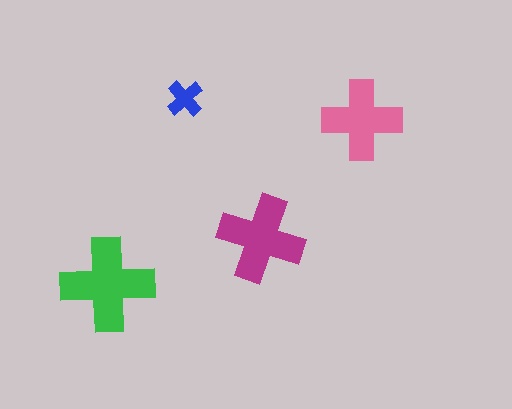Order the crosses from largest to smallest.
the green one, the magenta one, the pink one, the blue one.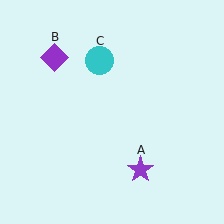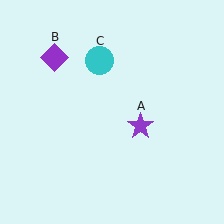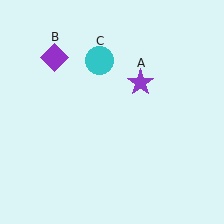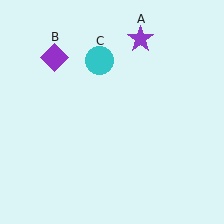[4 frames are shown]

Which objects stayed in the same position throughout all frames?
Purple diamond (object B) and cyan circle (object C) remained stationary.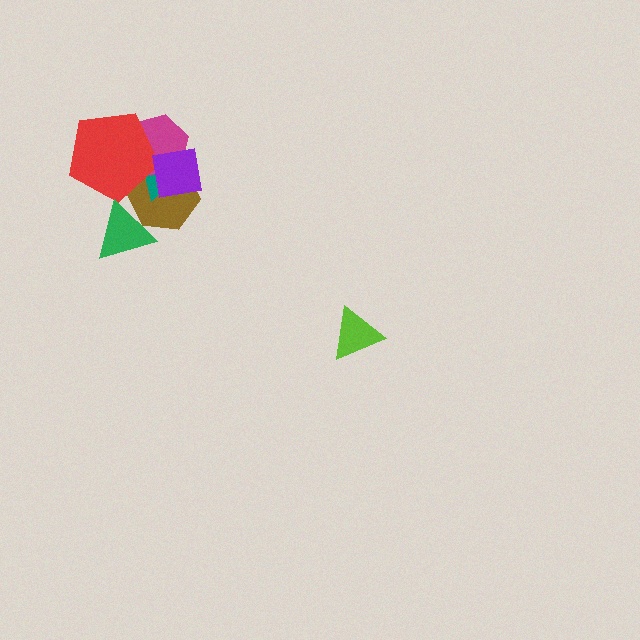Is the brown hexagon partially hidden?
Yes, it is partially covered by another shape.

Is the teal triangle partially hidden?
Yes, it is partially covered by another shape.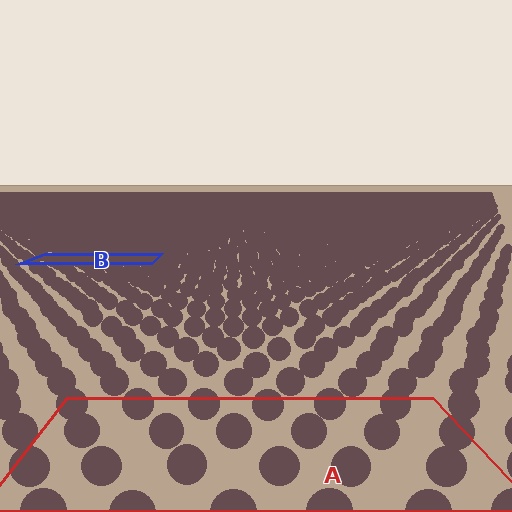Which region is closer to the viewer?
Region A is closer. The texture elements there are larger and more spread out.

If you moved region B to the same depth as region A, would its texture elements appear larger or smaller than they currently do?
They would appear larger. At a closer depth, the same texture elements are projected at a bigger on-screen size.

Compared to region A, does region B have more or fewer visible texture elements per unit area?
Region B has more texture elements per unit area — they are packed more densely because it is farther away.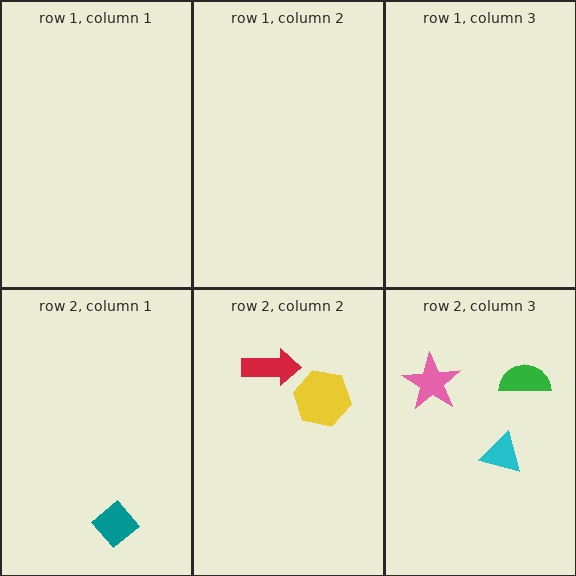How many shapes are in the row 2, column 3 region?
3.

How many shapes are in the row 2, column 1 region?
1.